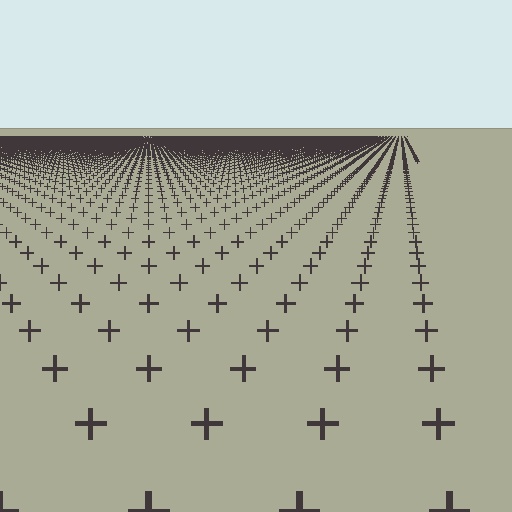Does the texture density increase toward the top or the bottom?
Density increases toward the top.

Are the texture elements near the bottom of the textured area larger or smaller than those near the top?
Larger. Near the bottom, elements are closer to the viewer and appear at a bigger on-screen size.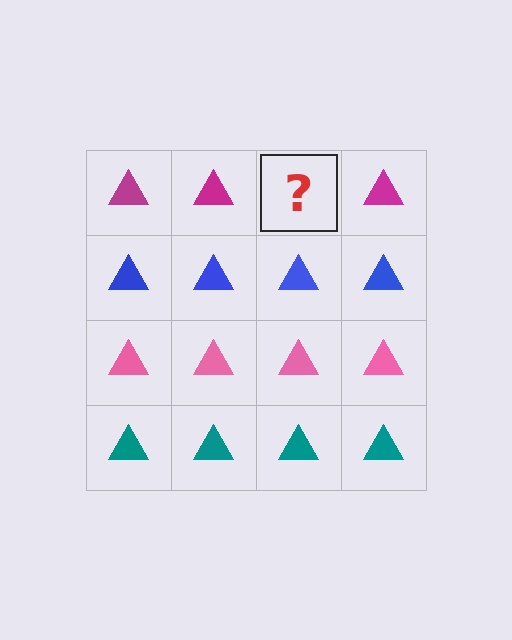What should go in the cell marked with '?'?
The missing cell should contain a magenta triangle.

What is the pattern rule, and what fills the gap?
The rule is that each row has a consistent color. The gap should be filled with a magenta triangle.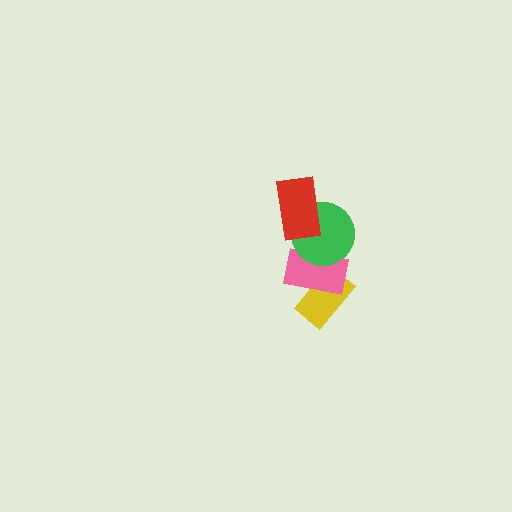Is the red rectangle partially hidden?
No, no other shape covers it.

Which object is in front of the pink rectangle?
The green circle is in front of the pink rectangle.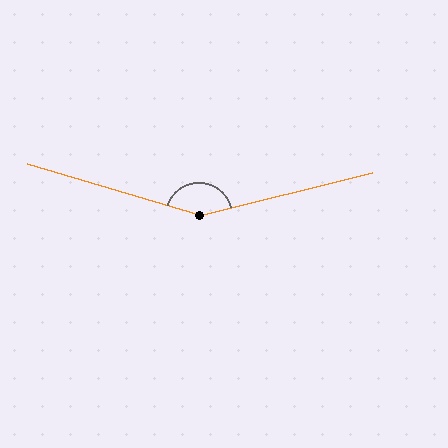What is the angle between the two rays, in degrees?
Approximately 150 degrees.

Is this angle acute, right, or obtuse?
It is obtuse.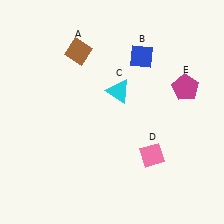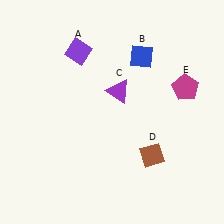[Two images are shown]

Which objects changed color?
A changed from brown to purple. C changed from cyan to purple. D changed from pink to brown.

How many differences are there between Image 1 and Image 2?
There are 3 differences between the two images.